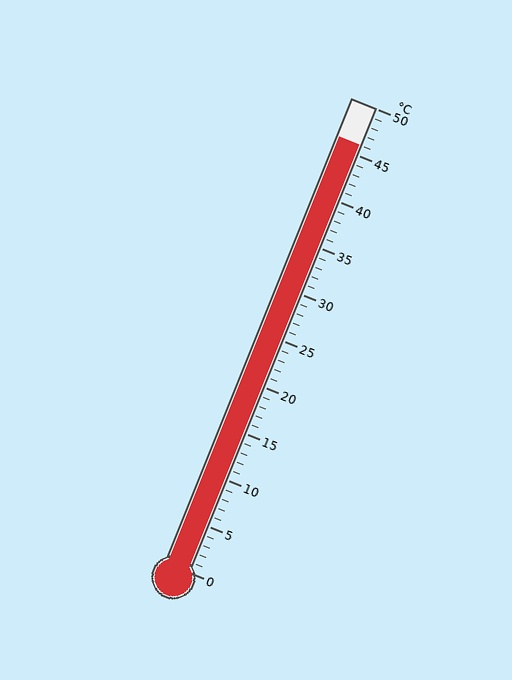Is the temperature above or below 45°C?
The temperature is above 45°C.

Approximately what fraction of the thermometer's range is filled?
The thermometer is filled to approximately 90% of its range.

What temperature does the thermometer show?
The thermometer shows approximately 46°C.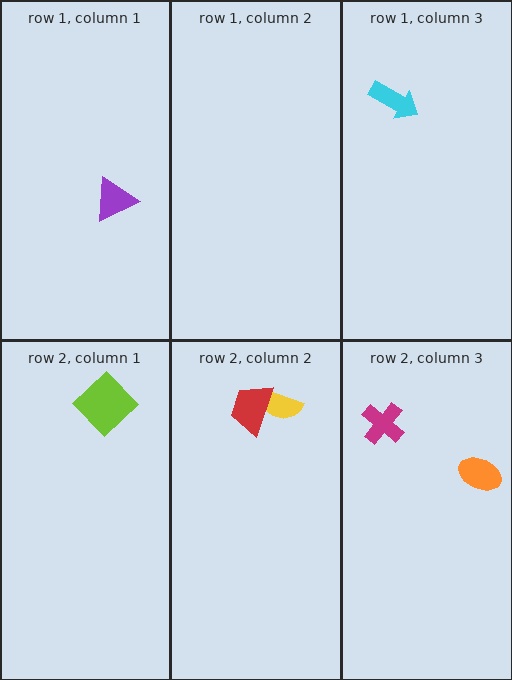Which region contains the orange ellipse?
The row 2, column 3 region.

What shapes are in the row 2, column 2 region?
The yellow semicircle, the red trapezoid.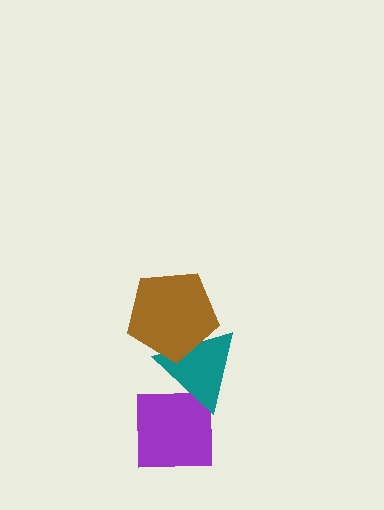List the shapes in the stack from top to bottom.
From top to bottom: the brown pentagon, the teal triangle, the purple square.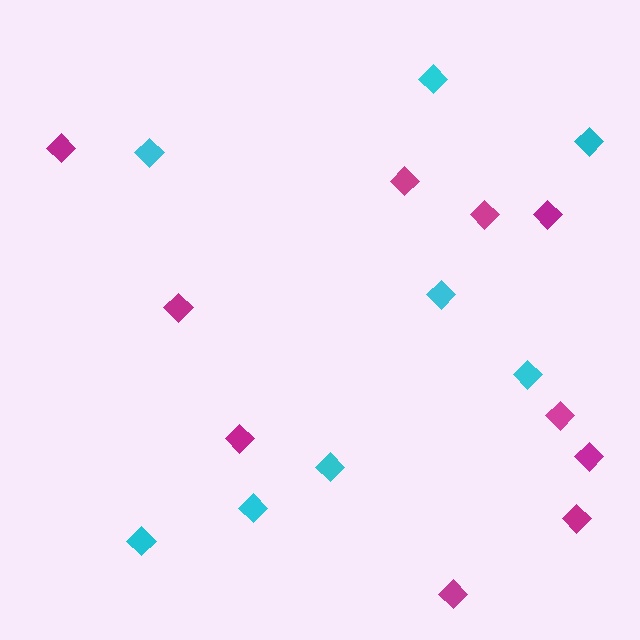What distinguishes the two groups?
There are 2 groups: one group of cyan diamonds (8) and one group of magenta diamonds (10).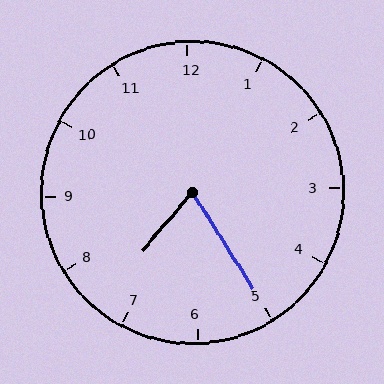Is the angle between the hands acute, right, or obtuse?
It is acute.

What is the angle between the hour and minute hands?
Approximately 72 degrees.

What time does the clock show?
7:25.